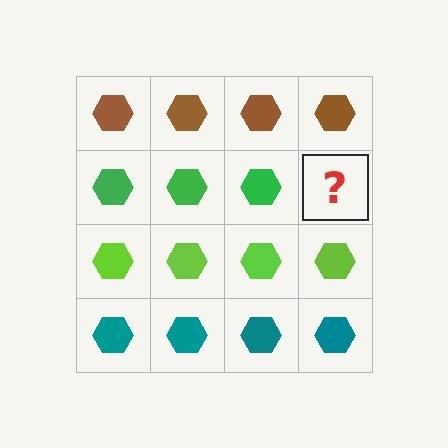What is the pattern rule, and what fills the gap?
The rule is that each row has a consistent color. The gap should be filled with a green hexagon.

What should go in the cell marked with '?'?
The missing cell should contain a green hexagon.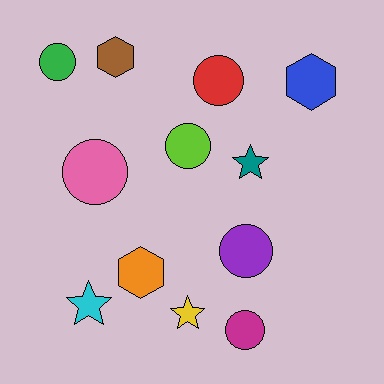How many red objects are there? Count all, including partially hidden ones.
There is 1 red object.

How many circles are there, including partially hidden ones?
There are 6 circles.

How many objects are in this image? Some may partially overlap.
There are 12 objects.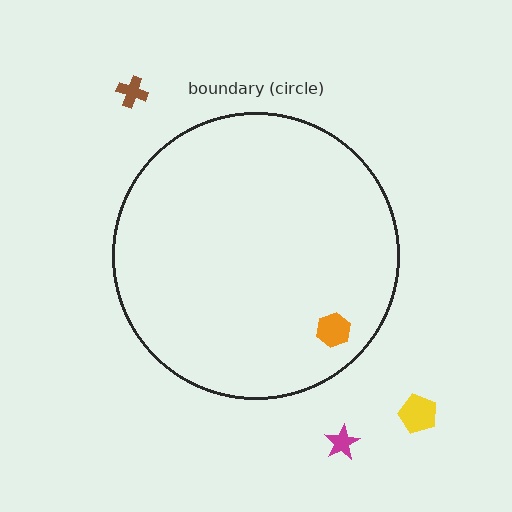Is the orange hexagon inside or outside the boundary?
Inside.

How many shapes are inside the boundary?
1 inside, 3 outside.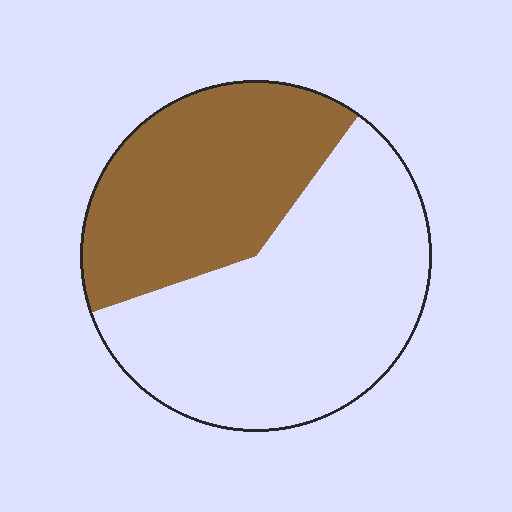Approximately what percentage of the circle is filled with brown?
Approximately 40%.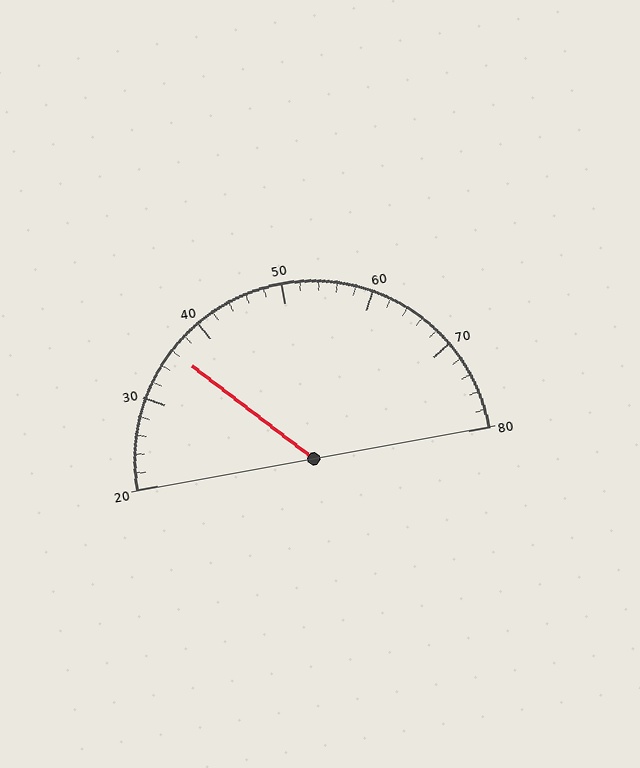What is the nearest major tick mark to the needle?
The nearest major tick mark is 40.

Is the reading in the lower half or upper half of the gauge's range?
The reading is in the lower half of the range (20 to 80).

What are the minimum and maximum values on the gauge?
The gauge ranges from 20 to 80.